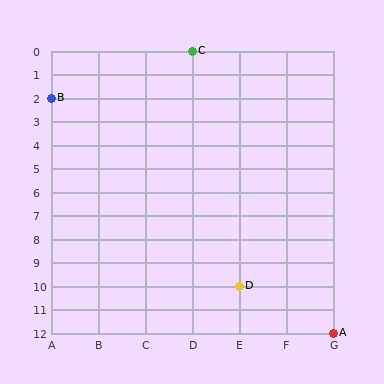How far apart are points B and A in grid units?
Points B and A are 6 columns and 10 rows apart (about 11.7 grid units diagonally).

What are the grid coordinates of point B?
Point B is at grid coordinates (A, 2).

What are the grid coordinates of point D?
Point D is at grid coordinates (E, 10).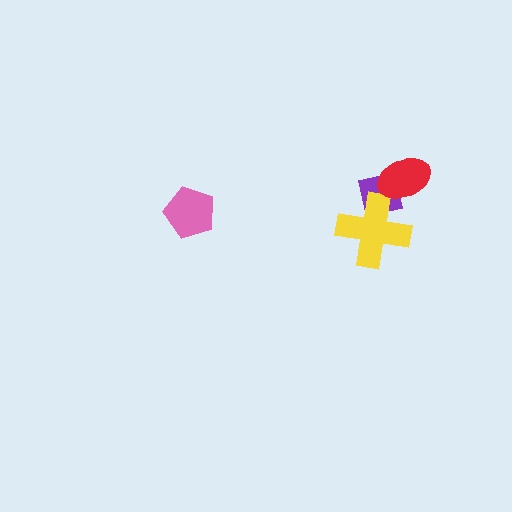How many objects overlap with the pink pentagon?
0 objects overlap with the pink pentagon.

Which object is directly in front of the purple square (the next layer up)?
The yellow cross is directly in front of the purple square.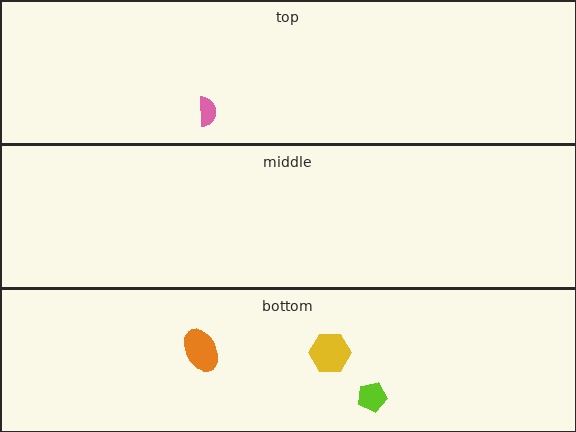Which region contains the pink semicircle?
The top region.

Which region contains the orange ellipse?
The bottom region.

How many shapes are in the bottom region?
3.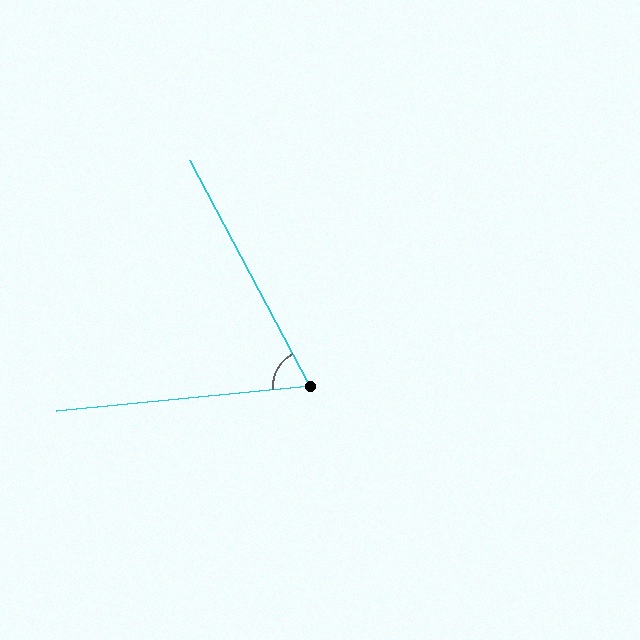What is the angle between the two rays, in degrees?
Approximately 68 degrees.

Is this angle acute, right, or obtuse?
It is acute.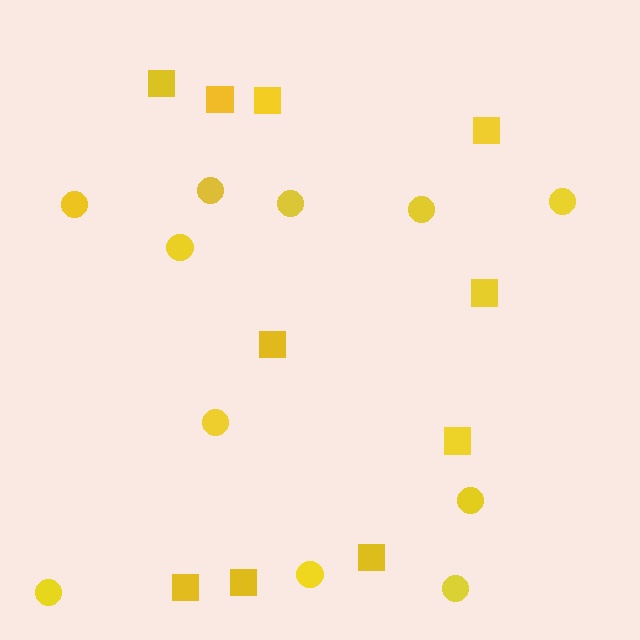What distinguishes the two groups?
There are 2 groups: one group of circles (11) and one group of squares (10).